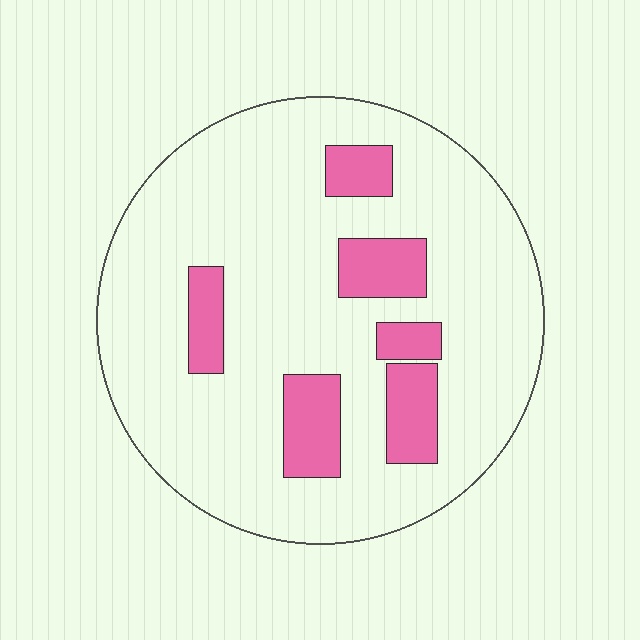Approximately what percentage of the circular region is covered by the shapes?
Approximately 15%.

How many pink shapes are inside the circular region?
6.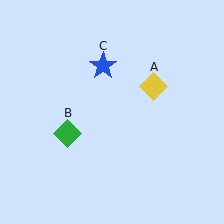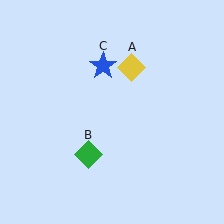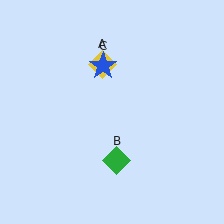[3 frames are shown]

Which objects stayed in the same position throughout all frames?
Blue star (object C) remained stationary.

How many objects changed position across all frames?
2 objects changed position: yellow diamond (object A), green diamond (object B).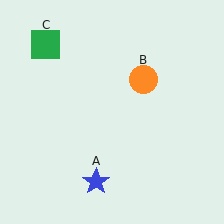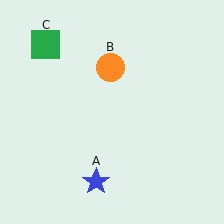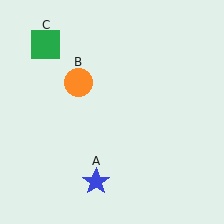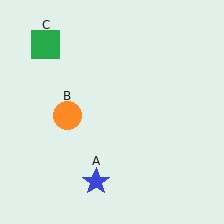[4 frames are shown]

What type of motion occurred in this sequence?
The orange circle (object B) rotated counterclockwise around the center of the scene.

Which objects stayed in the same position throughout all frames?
Blue star (object A) and green square (object C) remained stationary.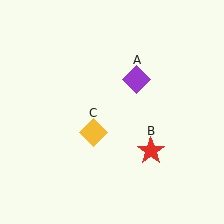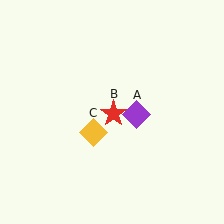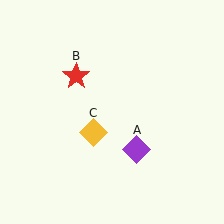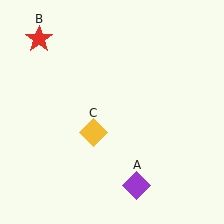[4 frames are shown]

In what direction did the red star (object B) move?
The red star (object B) moved up and to the left.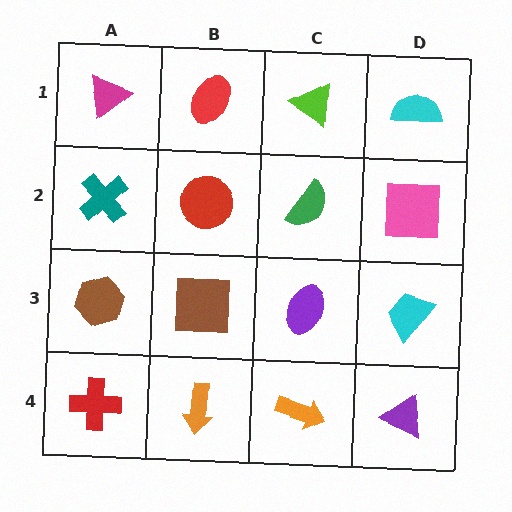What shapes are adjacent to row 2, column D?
A cyan semicircle (row 1, column D), a cyan trapezoid (row 3, column D), a green semicircle (row 2, column C).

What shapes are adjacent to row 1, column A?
A teal cross (row 2, column A), a red ellipse (row 1, column B).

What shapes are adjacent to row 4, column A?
A brown hexagon (row 3, column A), an orange arrow (row 4, column B).